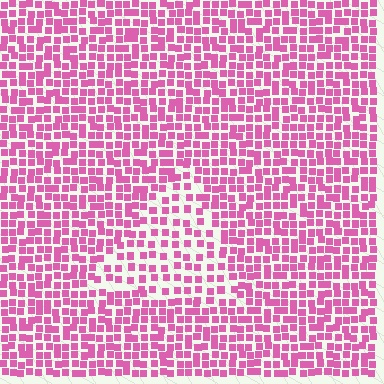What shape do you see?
I see a triangle.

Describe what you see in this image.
The image contains small pink elements arranged at two different densities. A triangle-shaped region is visible where the elements are less densely packed than the surrounding area.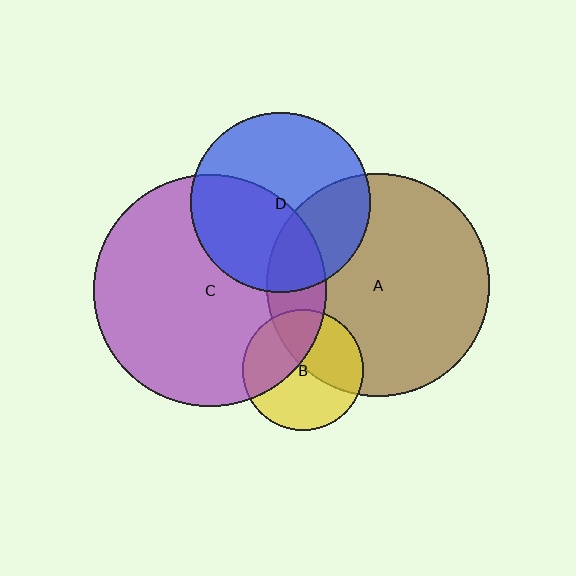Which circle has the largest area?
Circle C (purple).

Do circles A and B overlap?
Yes.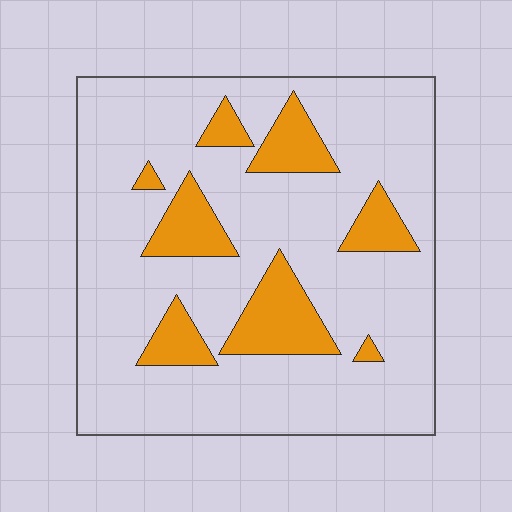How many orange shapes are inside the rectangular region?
8.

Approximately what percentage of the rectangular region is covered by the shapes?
Approximately 20%.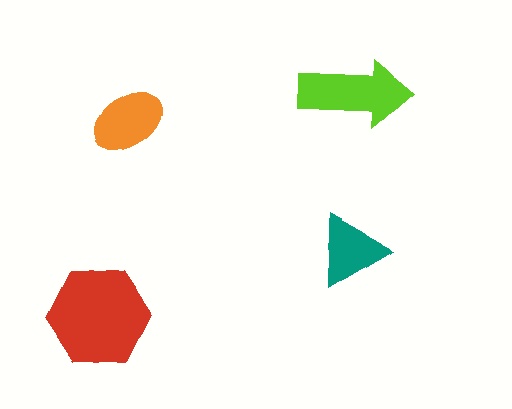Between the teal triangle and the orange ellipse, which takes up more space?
The orange ellipse.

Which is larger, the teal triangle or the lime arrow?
The lime arrow.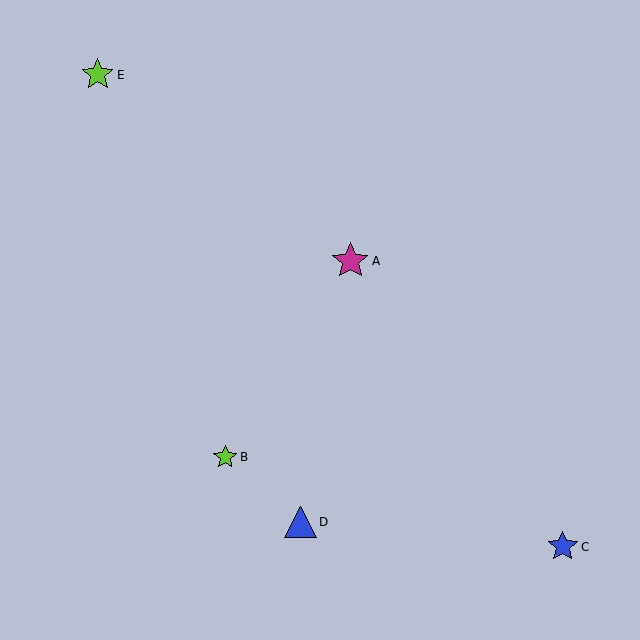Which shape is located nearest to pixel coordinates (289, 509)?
The blue triangle (labeled D) at (301, 522) is nearest to that location.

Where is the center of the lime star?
The center of the lime star is at (98, 75).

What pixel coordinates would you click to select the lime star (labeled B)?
Click at (225, 457) to select the lime star B.